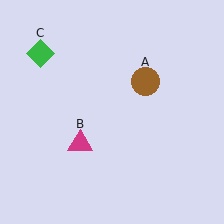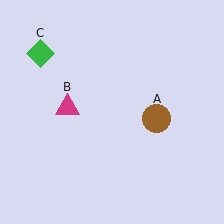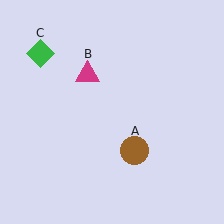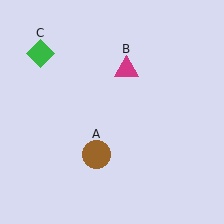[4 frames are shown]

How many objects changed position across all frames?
2 objects changed position: brown circle (object A), magenta triangle (object B).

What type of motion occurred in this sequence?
The brown circle (object A), magenta triangle (object B) rotated clockwise around the center of the scene.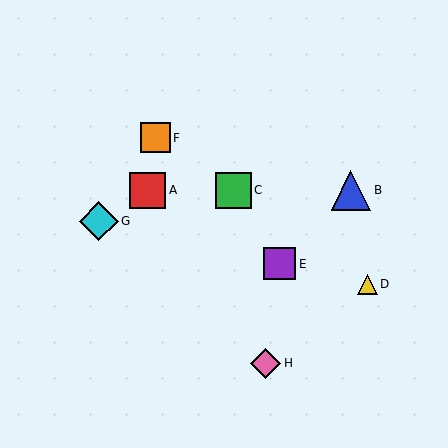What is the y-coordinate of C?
Object C is at y≈190.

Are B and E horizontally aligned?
No, B is at y≈190 and E is at y≈264.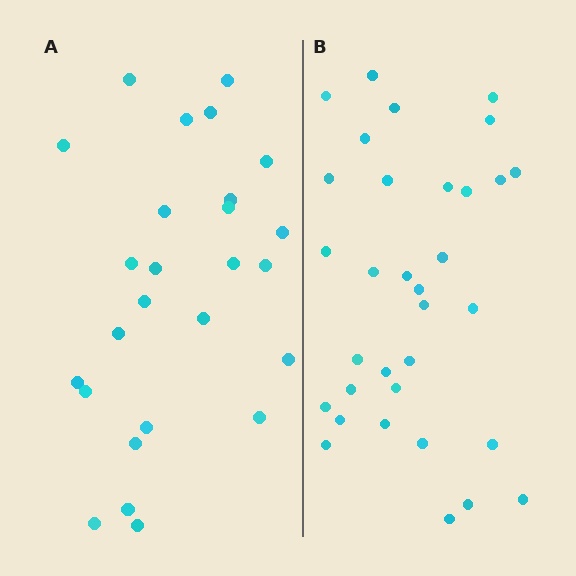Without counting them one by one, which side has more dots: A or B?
Region B (the right region) has more dots.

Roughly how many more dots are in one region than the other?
Region B has roughly 8 or so more dots than region A.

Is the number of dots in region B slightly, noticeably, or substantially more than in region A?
Region B has noticeably more, but not dramatically so. The ratio is roughly 1.3 to 1.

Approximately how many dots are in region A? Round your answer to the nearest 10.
About 30 dots. (The exact count is 26, which rounds to 30.)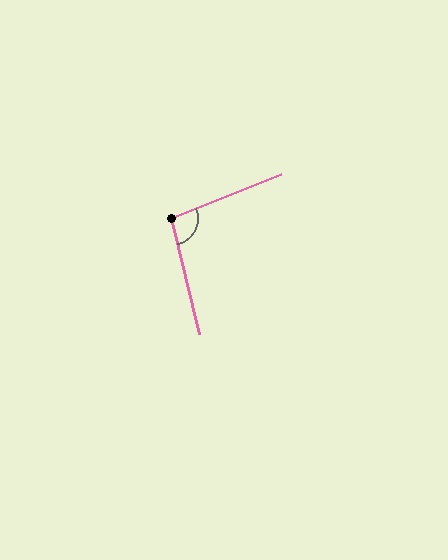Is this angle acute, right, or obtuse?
It is obtuse.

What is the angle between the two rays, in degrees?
Approximately 98 degrees.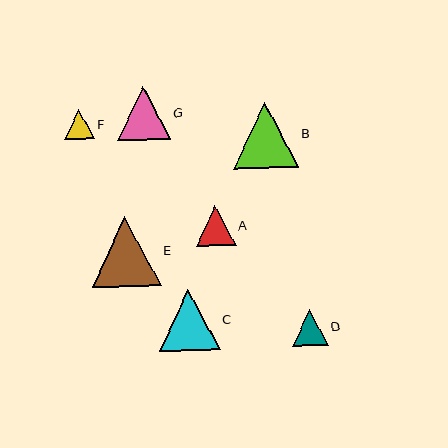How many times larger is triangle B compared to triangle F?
Triangle B is approximately 2.2 times the size of triangle F.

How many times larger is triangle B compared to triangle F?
Triangle B is approximately 2.2 times the size of triangle F.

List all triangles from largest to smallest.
From largest to smallest: E, B, C, G, A, D, F.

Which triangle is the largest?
Triangle E is the largest with a size of approximately 69 pixels.